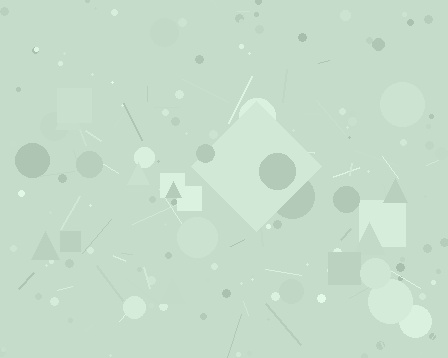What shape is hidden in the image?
A diamond is hidden in the image.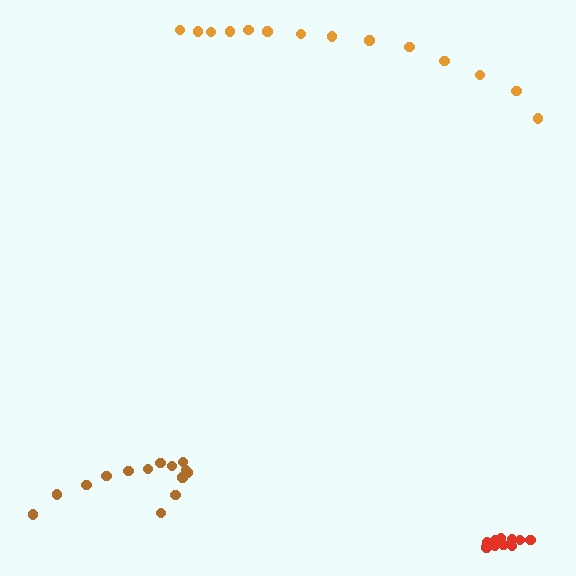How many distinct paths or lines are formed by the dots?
There are 3 distinct paths.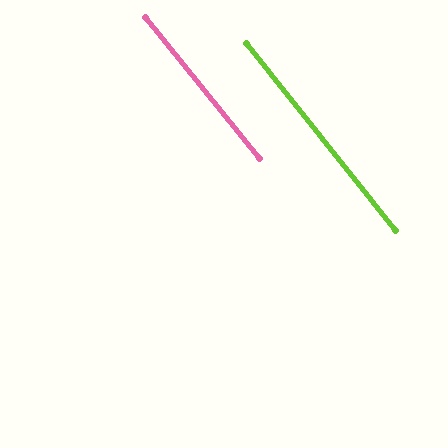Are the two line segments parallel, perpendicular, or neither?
Parallel — their directions differ by only 0.2°.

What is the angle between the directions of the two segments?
Approximately 0 degrees.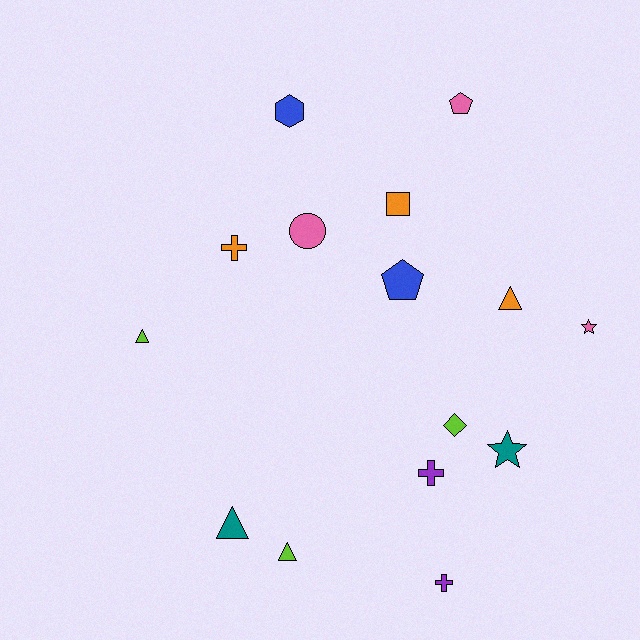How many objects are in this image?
There are 15 objects.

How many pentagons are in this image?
There are 2 pentagons.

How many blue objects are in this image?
There are 2 blue objects.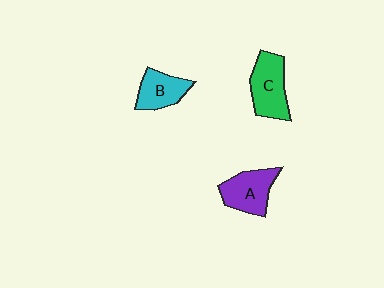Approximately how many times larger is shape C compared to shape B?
Approximately 1.3 times.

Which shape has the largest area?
Shape C (green).